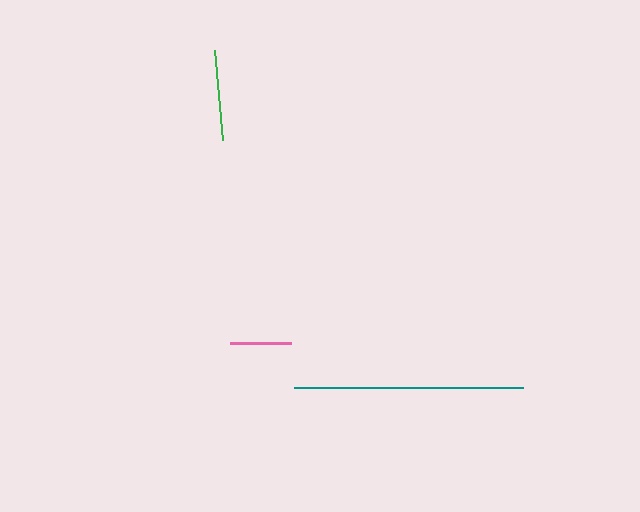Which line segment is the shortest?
The pink line is the shortest at approximately 61 pixels.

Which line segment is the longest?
The teal line is the longest at approximately 230 pixels.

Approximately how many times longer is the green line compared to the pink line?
The green line is approximately 1.5 times the length of the pink line.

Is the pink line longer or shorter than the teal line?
The teal line is longer than the pink line.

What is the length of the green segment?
The green segment is approximately 90 pixels long.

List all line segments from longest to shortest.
From longest to shortest: teal, green, pink.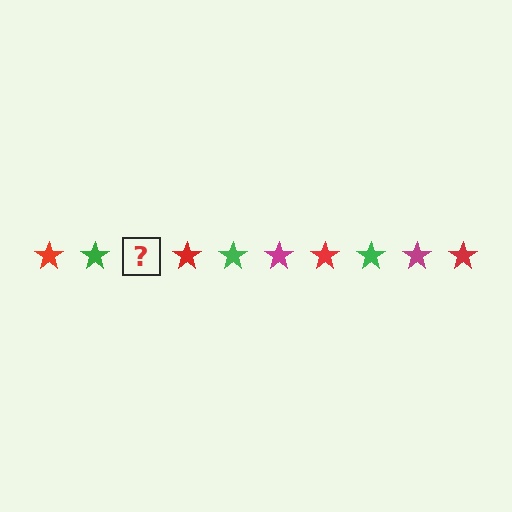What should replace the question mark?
The question mark should be replaced with a magenta star.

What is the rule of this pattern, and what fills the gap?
The rule is that the pattern cycles through red, green, magenta stars. The gap should be filled with a magenta star.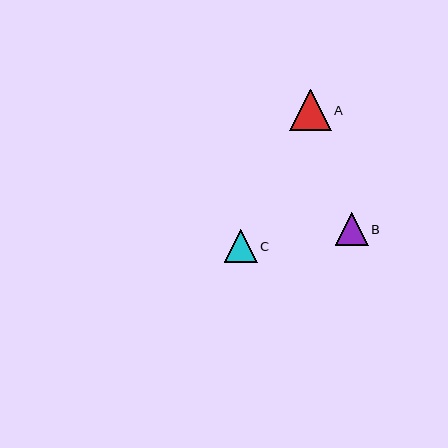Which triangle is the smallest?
Triangle C is the smallest with a size of approximately 33 pixels.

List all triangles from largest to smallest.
From largest to smallest: A, B, C.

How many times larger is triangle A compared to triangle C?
Triangle A is approximately 1.3 times the size of triangle C.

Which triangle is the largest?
Triangle A is the largest with a size of approximately 42 pixels.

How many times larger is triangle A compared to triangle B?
Triangle A is approximately 1.3 times the size of triangle B.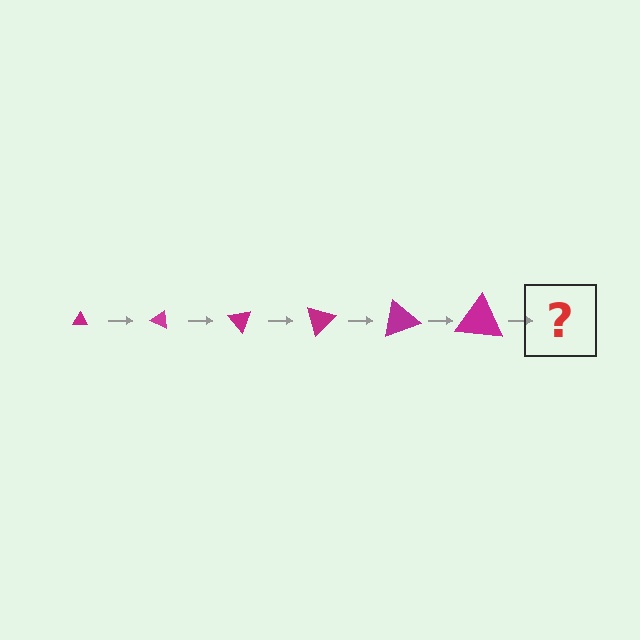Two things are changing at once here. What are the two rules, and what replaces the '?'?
The two rules are that the triangle grows larger each step and it rotates 25 degrees each step. The '?' should be a triangle, larger than the previous one and rotated 150 degrees from the start.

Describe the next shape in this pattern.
It should be a triangle, larger than the previous one and rotated 150 degrees from the start.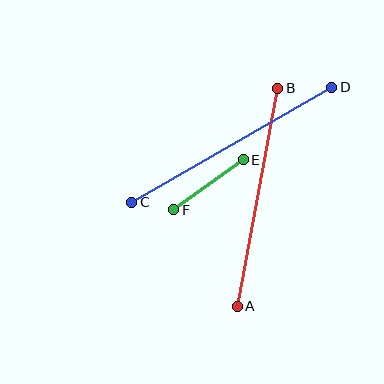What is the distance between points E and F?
The distance is approximately 86 pixels.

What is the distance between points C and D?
The distance is approximately 231 pixels.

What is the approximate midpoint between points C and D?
The midpoint is at approximately (232, 145) pixels.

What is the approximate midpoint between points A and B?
The midpoint is at approximately (257, 197) pixels.